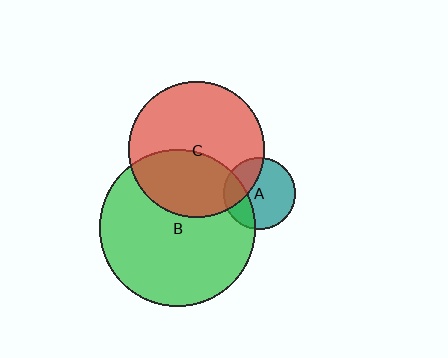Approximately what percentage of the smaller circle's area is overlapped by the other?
Approximately 40%.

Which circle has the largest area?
Circle B (green).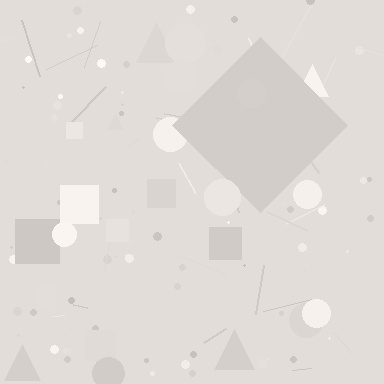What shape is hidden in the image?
A diamond is hidden in the image.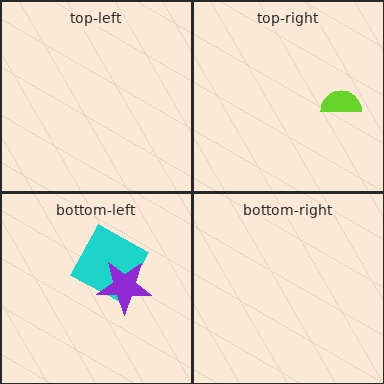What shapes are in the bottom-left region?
The cyan square, the purple star.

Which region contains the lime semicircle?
The top-right region.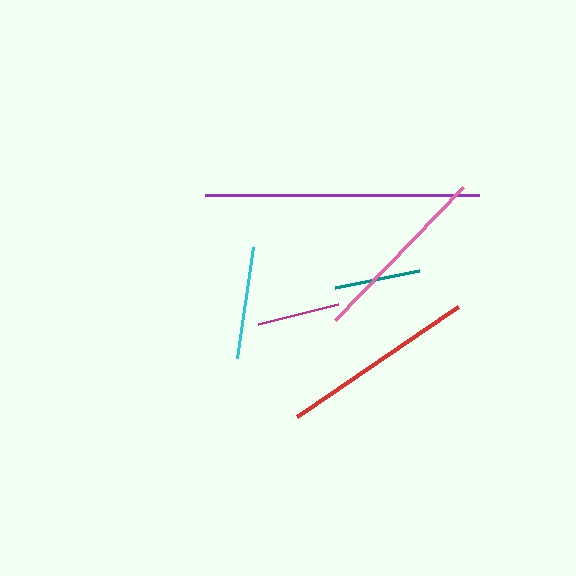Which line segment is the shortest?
The magenta line is the shortest at approximately 83 pixels.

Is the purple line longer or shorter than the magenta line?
The purple line is longer than the magenta line.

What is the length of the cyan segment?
The cyan segment is approximately 112 pixels long.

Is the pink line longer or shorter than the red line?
The red line is longer than the pink line.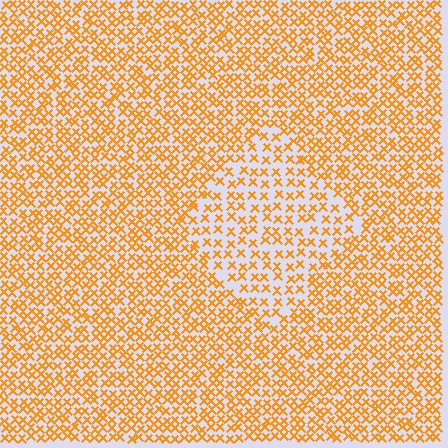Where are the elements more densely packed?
The elements are more densely packed outside the diamond boundary.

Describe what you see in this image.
The image contains small orange elements arranged at two different densities. A diamond-shaped region is visible where the elements are less densely packed than the surrounding area.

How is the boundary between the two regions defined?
The boundary is defined by a change in element density (approximately 1.7x ratio). All elements are the same color, size, and shape.